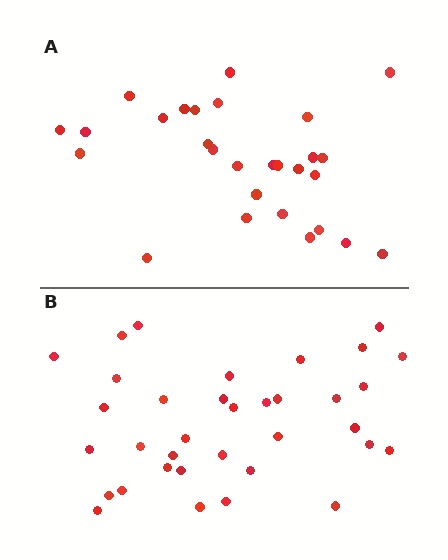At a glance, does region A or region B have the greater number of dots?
Region B (the bottom region) has more dots.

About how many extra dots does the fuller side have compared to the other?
Region B has roughly 8 or so more dots than region A.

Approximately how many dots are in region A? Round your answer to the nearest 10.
About 30 dots. (The exact count is 28, which rounds to 30.)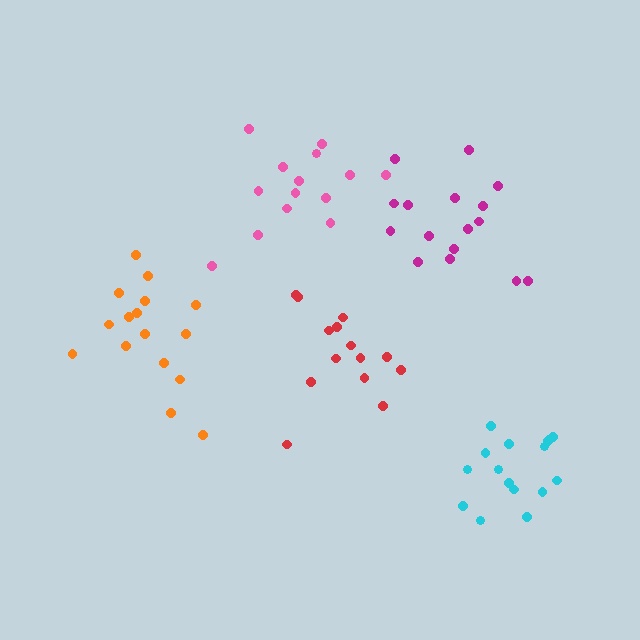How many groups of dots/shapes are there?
There are 5 groups.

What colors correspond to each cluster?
The clusters are colored: red, cyan, magenta, pink, orange.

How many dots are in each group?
Group 1: 14 dots, Group 2: 16 dots, Group 3: 16 dots, Group 4: 14 dots, Group 5: 16 dots (76 total).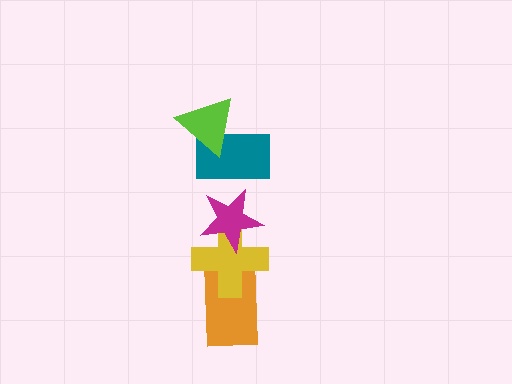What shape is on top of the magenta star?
The teal rectangle is on top of the magenta star.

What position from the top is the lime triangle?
The lime triangle is 1st from the top.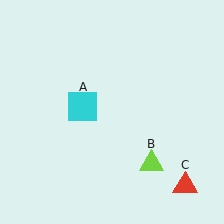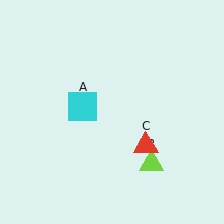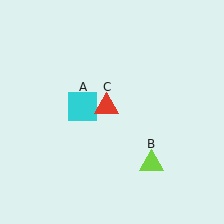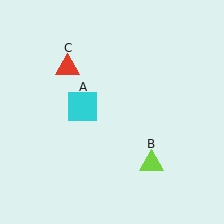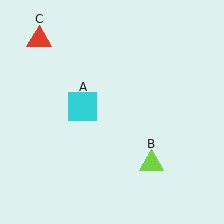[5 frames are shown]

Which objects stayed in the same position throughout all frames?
Cyan square (object A) and lime triangle (object B) remained stationary.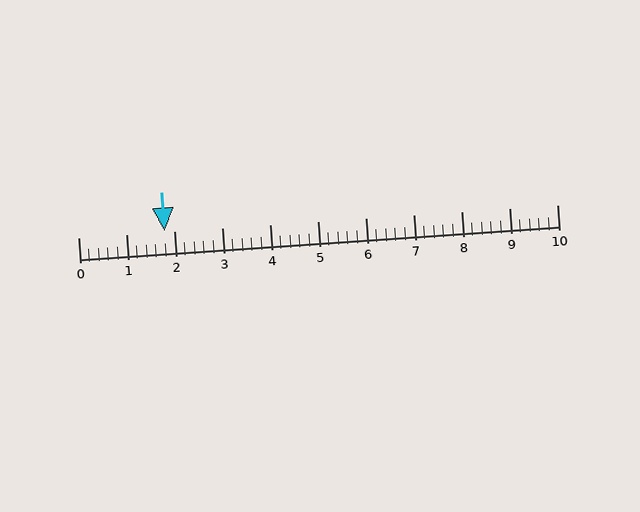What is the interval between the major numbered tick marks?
The major tick marks are spaced 1 units apart.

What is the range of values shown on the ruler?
The ruler shows values from 0 to 10.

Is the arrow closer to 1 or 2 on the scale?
The arrow is closer to 2.